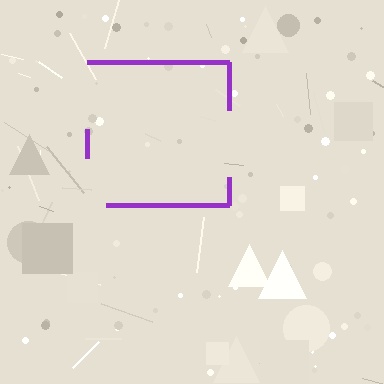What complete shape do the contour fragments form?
The contour fragments form a square.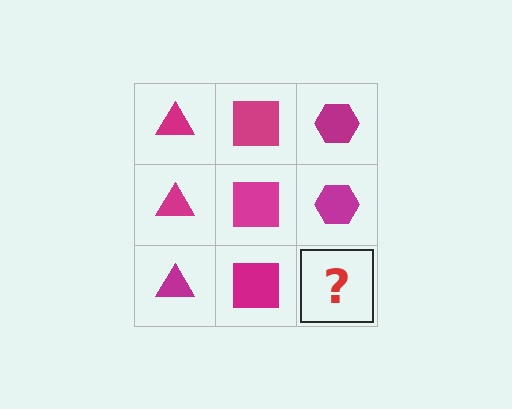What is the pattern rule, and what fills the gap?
The rule is that each column has a consistent shape. The gap should be filled with a magenta hexagon.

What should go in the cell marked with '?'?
The missing cell should contain a magenta hexagon.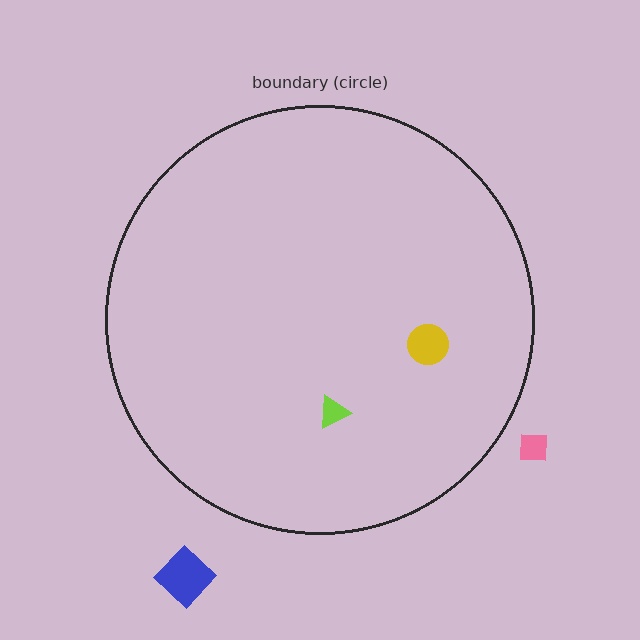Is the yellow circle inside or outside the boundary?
Inside.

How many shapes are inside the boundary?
2 inside, 2 outside.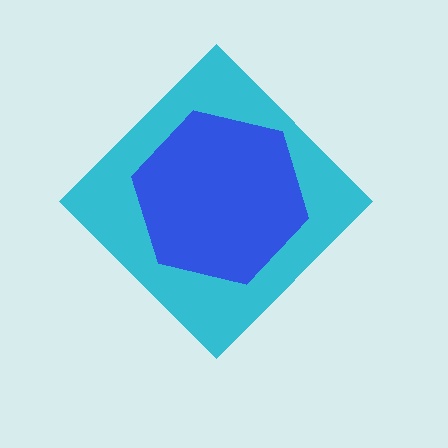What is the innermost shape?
The blue hexagon.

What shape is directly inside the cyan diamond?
The blue hexagon.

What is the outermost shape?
The cyan diamond.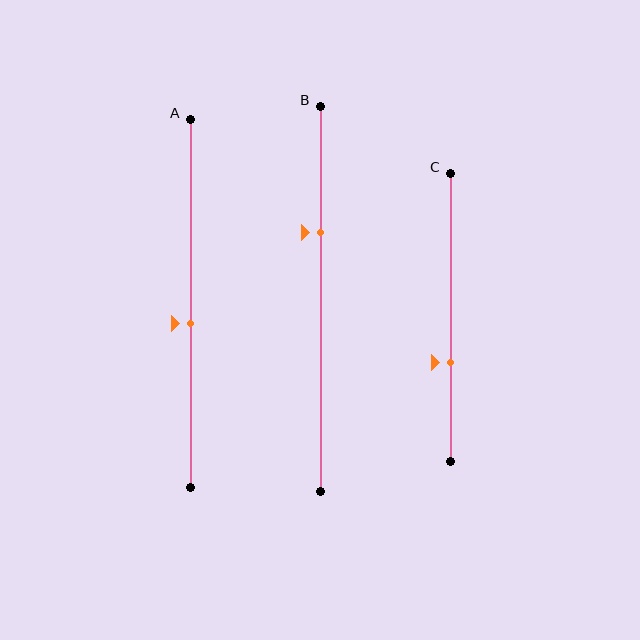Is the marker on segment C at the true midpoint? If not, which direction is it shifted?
No, the marker on segment C is shifted downward by about 16% of the segment length.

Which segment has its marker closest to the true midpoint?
Segment A has its marker closest to the true midpoint.